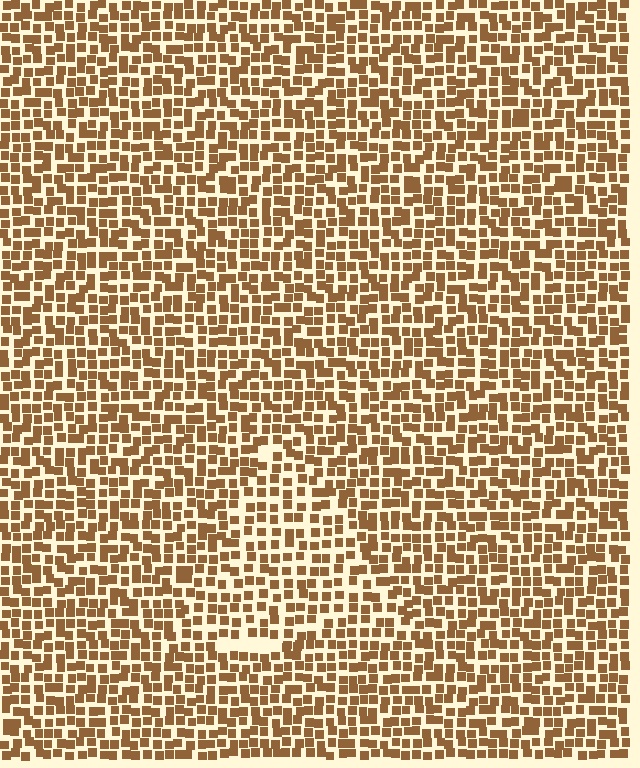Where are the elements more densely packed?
The elements are more densely packed outside the triangle boundary.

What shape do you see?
I see a triangle.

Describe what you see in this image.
The image contains small brown elements arranged at two different densities. A triangle-shaped region is visible where the elements are less densely packed than the surrounding area.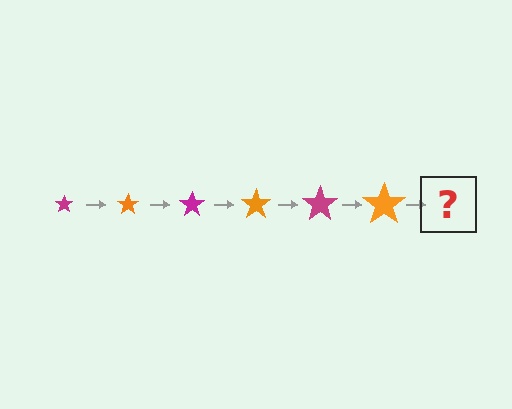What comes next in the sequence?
The next element should be a magenta star, larger than the previous one.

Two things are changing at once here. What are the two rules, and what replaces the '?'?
The two rules are that the star grows larger each step and the color cycles through magenta and orange. The '?' should be a magenta star, larger than the previous one.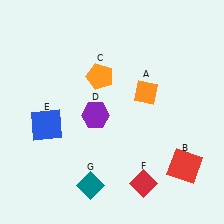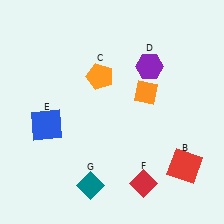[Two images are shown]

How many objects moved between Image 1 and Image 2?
1 object moved between the two images.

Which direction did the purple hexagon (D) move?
The purple hexagon (D) moved right.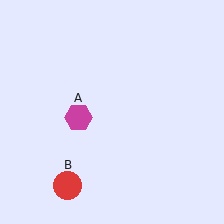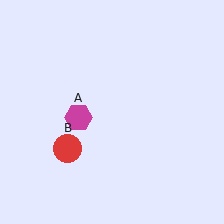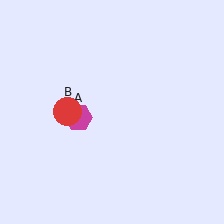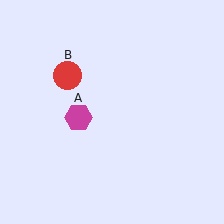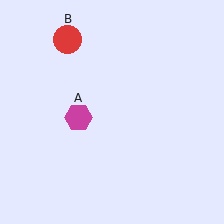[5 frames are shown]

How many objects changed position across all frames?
1 object changed position: red circle (object B).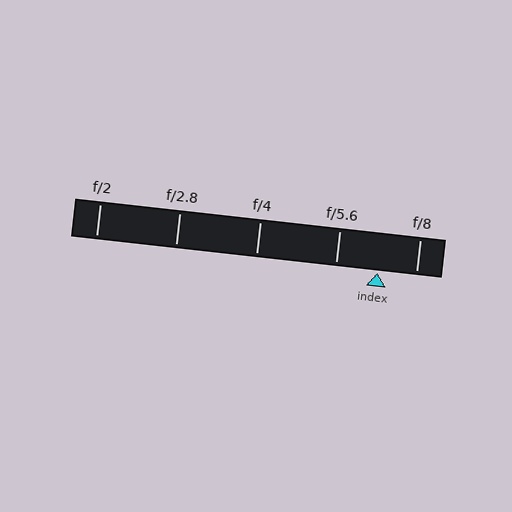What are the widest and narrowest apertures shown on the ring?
The widest aperture shown is f/2 and the narrowest is f/8.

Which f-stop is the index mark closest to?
The index mark is closest to f/8.